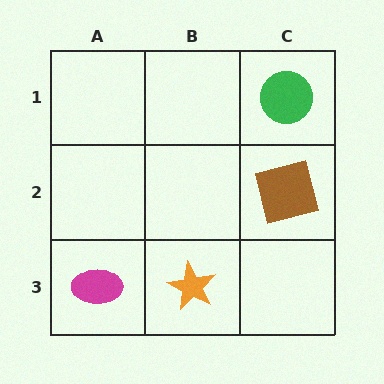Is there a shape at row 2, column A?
No, that cell is empty.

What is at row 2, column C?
A brown square.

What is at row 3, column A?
A magenta ellipse.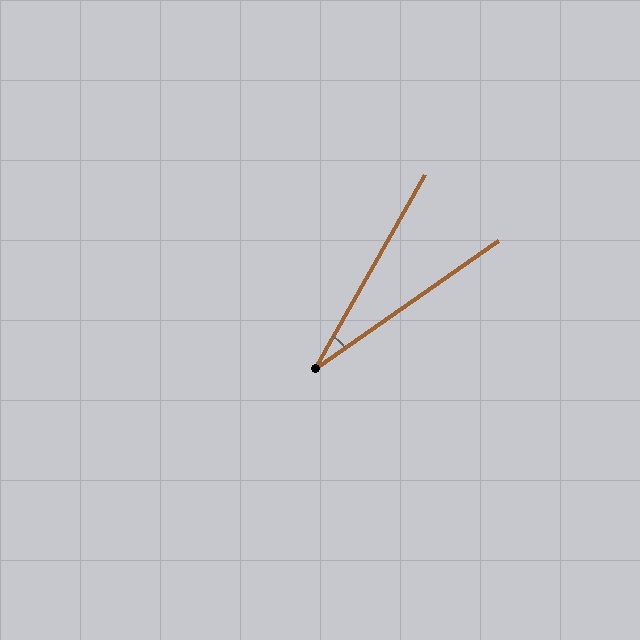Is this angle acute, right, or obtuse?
It is acute.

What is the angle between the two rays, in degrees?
Approximately 26 degrees.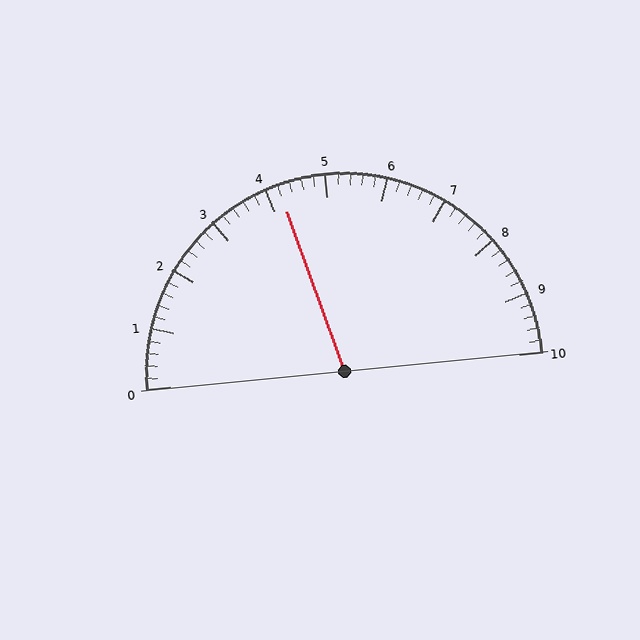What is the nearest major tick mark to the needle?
The nearest major tick mark is 4.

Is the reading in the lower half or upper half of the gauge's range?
The reading is in the lower half of the range (0 to 10).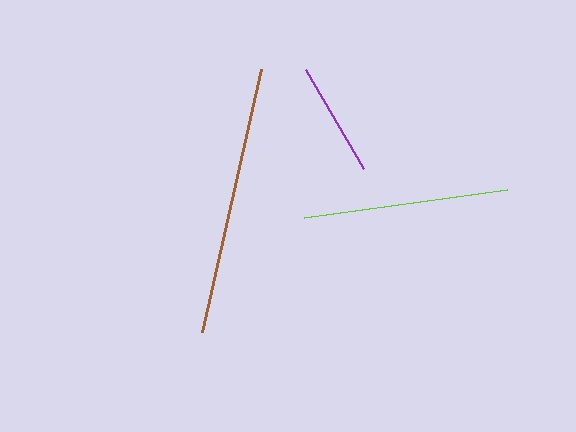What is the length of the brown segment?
The brown segment is approximately 269 pixels long.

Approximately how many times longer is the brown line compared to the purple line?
The brown line is approximately 2.3 times the length of the purple line.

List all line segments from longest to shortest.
From longest to shortest: brown, lime, purple.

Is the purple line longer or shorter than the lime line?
The lime line is longer than the purple line.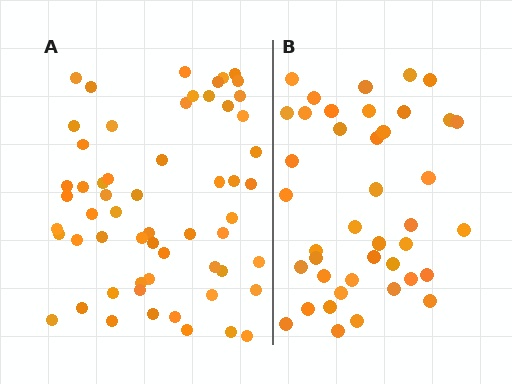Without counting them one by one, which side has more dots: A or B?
Region A (the left region) has more dots.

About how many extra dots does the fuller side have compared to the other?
Region A has approximately 15 more dots than region B.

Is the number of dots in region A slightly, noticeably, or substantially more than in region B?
Region A has noticeably more, but not dramatically so. The ratio is roughly 1.4 to 1.